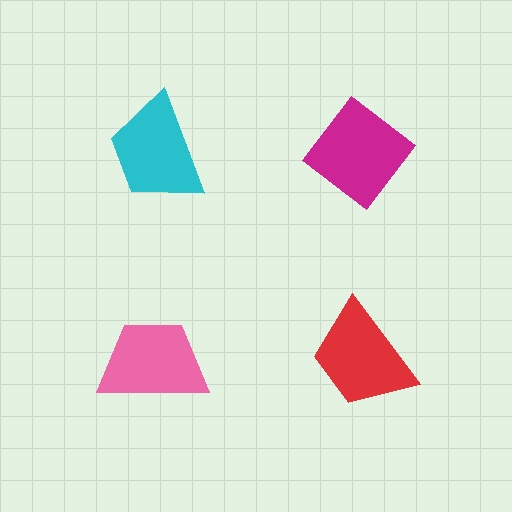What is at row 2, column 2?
A red trapezoid.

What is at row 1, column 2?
A magenta diamond.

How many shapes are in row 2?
2 shapes.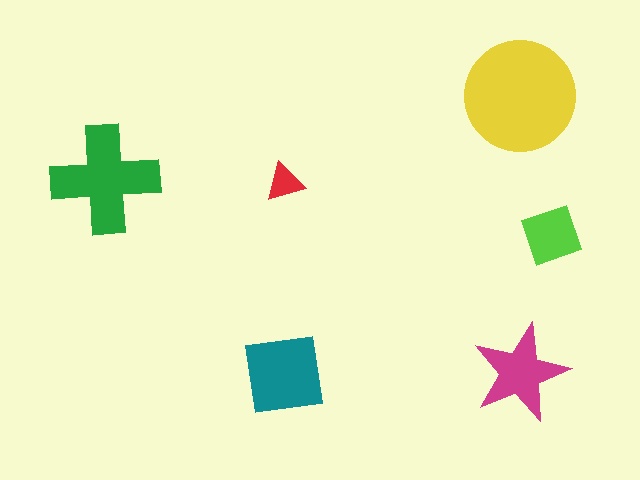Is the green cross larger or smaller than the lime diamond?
Larger.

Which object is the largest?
The yellow circle.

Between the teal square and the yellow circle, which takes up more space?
The yellow circle.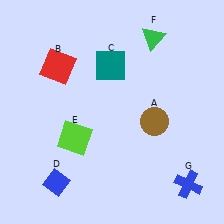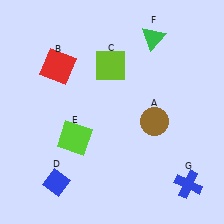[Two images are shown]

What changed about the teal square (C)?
In Image 1, C is teal. In Image 2, it changed to lime.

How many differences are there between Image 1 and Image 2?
There is 1 difference between the two images.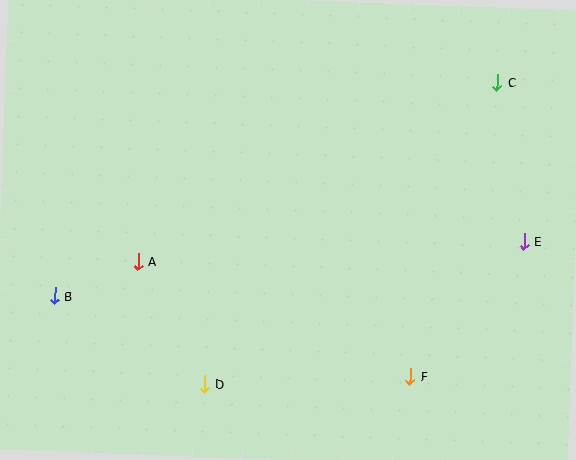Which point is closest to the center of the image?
Point A at (138, 262) is closest to the center.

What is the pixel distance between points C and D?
The distance between C and D is 420 pixels.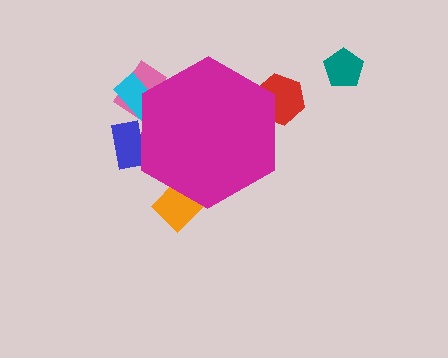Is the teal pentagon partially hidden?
No, the teal pentagon is fully visible.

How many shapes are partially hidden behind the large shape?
5 shapes are partially hidden.